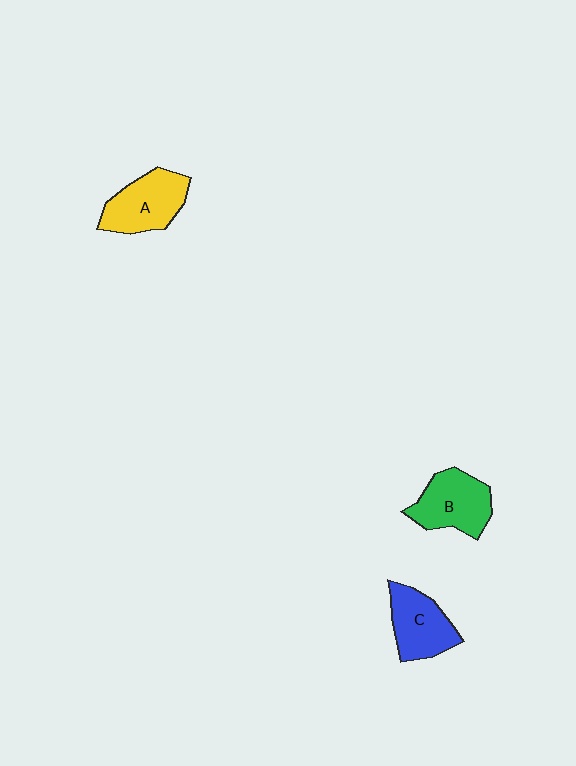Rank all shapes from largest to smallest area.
From largest to smallest: A (yellow), B (green), C (blue).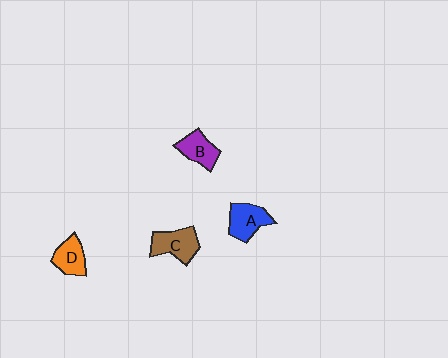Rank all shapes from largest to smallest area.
From largest to smallest: C (brown), A (blue), B (purple), D (orange).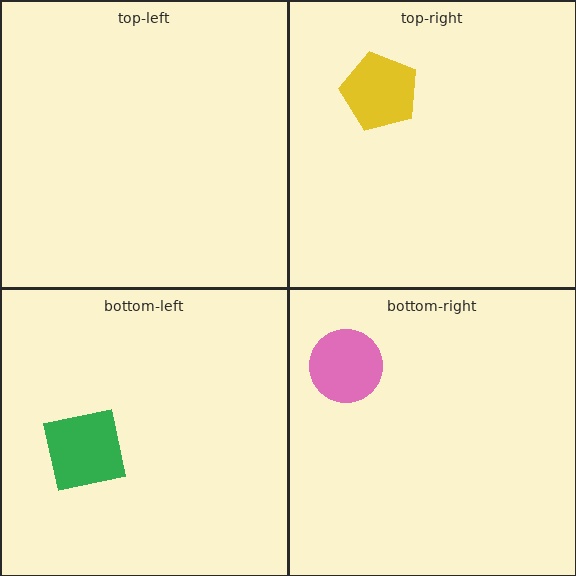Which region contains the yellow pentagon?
The top-right region.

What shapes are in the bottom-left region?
The green square.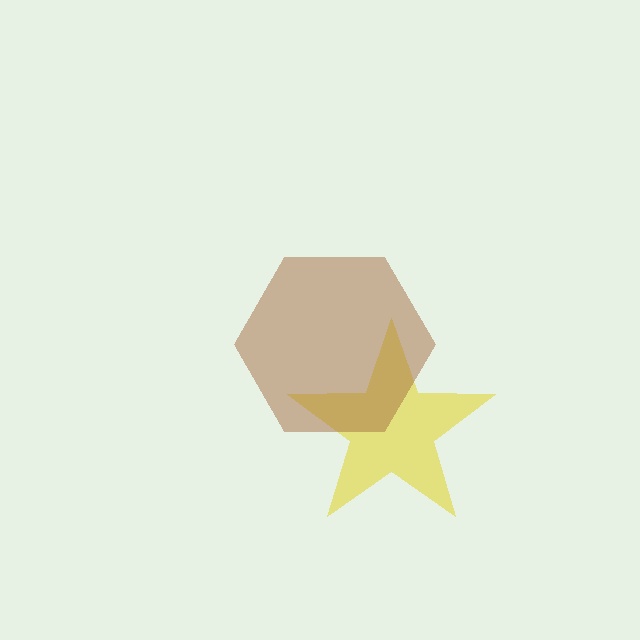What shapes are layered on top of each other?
The layered shapes are: a yellow star, a brown hexagon.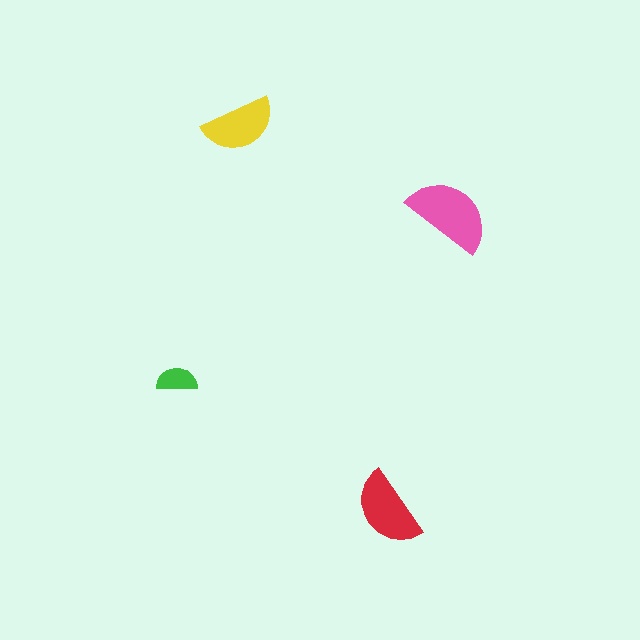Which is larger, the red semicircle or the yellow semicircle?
The red one.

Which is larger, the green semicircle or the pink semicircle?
The pink one.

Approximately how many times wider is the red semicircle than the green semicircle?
About 2 times wider.